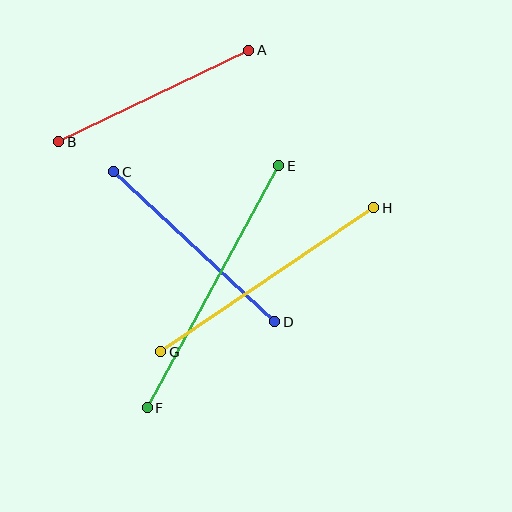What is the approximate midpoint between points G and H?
The midpoint is at approximately (267, 280) pixels.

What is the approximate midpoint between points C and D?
The midpoint is at approximately (194, 247) pixels.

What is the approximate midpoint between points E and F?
The midpoint is at approximately (213, 287) pixels.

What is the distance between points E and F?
The distance is approximately 276 pixels.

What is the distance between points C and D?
The distance is approximately 220 pixels.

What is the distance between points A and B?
The distance is approximately 211 pixels.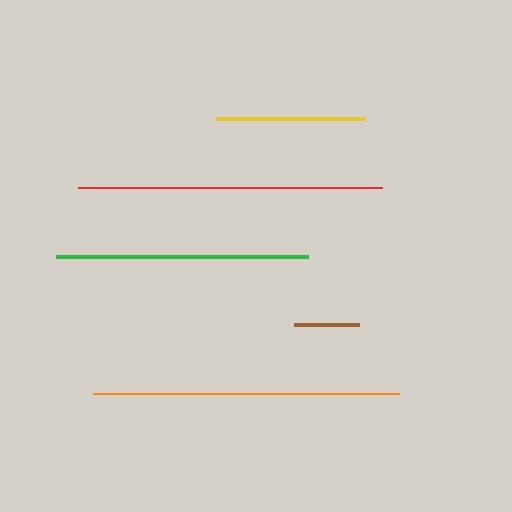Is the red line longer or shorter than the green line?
The red line is longer than the green line.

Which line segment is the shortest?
The brown line is the shortest at approximately 65 pixels.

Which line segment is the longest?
The orange line is the longest at approximately 306 pixels.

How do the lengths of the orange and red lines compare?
The orange and red lines are approximately the same length.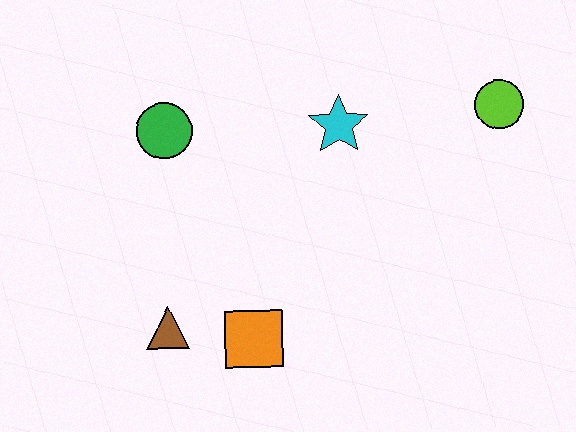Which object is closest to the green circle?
The cyan star is closest to the green circle.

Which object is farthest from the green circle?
The lime circle is farthest from the green circle.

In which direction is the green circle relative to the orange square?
The green circle is above the orange square.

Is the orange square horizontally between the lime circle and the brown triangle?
Yes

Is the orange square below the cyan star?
Yes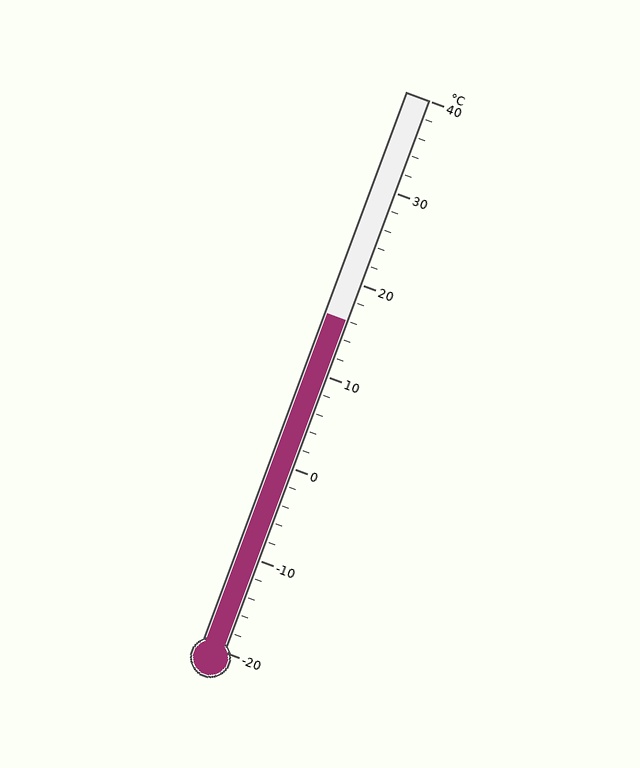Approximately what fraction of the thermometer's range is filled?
The thermometer is filled to approximately 60% of its range.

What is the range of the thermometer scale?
The thermometer scale ranges from -20°C to 40°C.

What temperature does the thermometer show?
The thermometer shows approximately 16°C.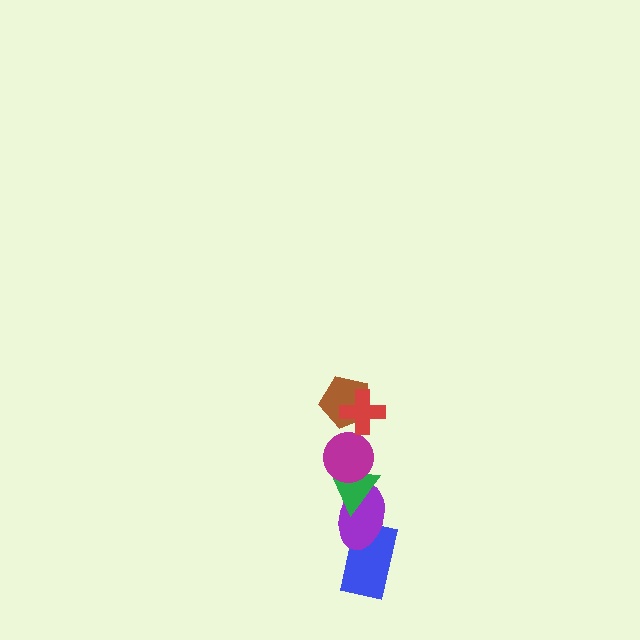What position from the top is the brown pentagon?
The brown pentagon is 2nd from the top.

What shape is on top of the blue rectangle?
The purple ellipse is on top of the blue rectangle.